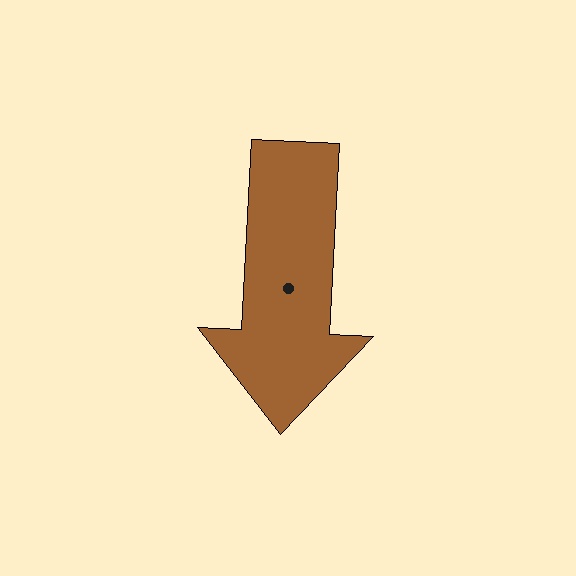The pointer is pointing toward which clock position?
Roughly 6 o'clock.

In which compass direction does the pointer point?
South.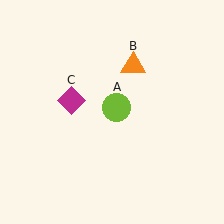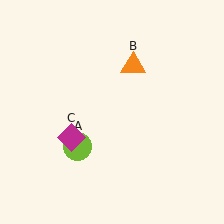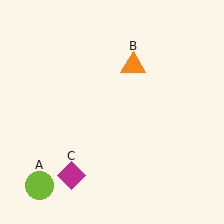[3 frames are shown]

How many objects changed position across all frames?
2 objects changed position: lime circle (object A), magenta diamond (object C).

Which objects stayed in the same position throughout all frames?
Orange triangle (object B) remained stationary.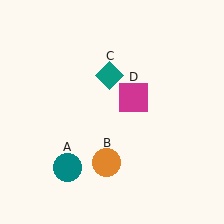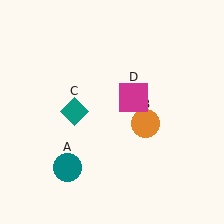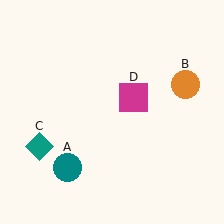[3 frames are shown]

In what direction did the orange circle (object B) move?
The orange circle (object B) moved up and to the right.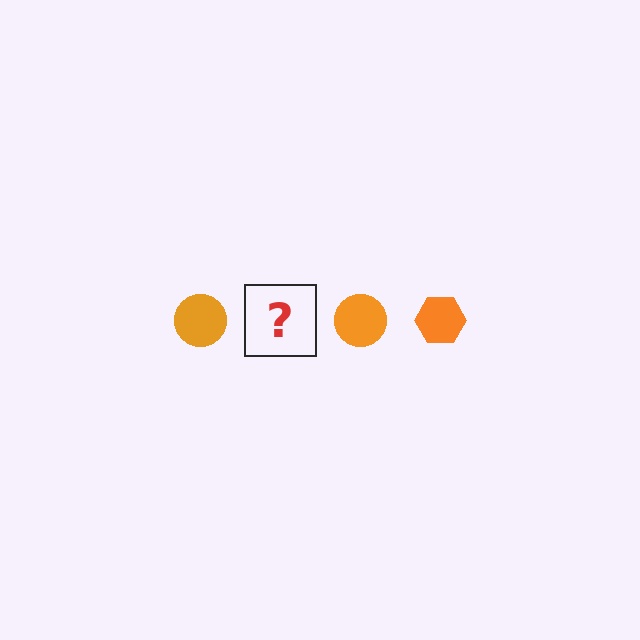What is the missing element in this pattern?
The missing element is an orange hexagon.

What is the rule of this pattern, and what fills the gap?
The rule is that the pattern cycles through circle, hexagon shapes in orange. The gap should be filled with an orange hexagon.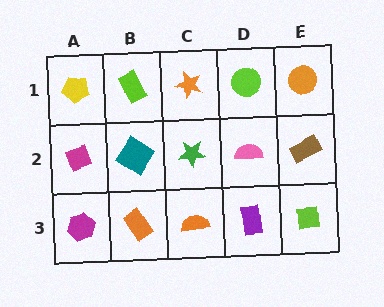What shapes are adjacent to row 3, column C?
A green star (row 2, column C), an orange rectangle (row 3, column B), a purple rectangle (row 3, column D).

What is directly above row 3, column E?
A brown rectangle.